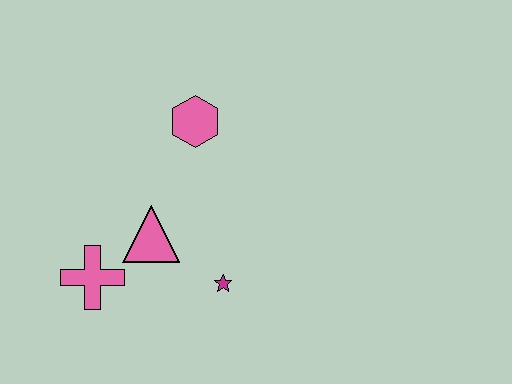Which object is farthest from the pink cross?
The pink hexagon is farthest from the pink cross.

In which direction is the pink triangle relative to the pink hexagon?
The pink triangle is below the pink hexagon.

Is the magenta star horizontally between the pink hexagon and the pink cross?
No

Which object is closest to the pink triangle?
The pink cross is closest to the pink triangle.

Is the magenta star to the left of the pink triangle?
No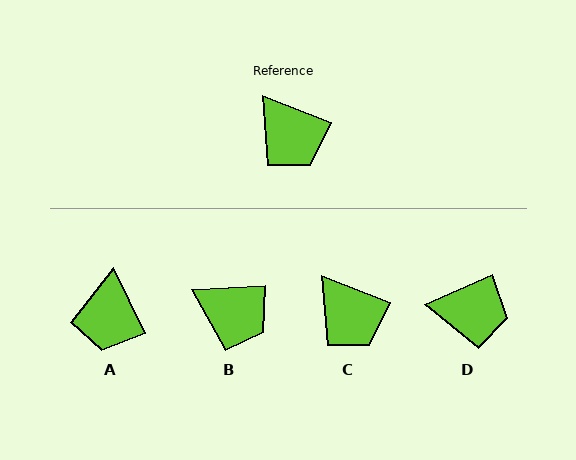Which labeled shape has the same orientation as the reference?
C.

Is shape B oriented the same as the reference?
No, it is off by about 25 degrees.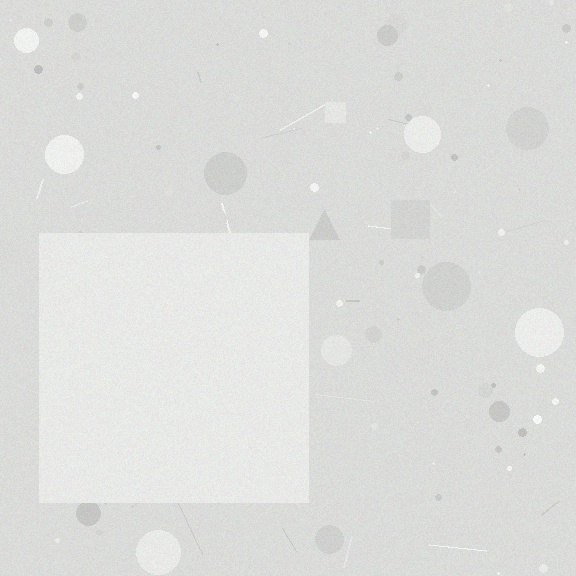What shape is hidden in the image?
A square is hidden in the image.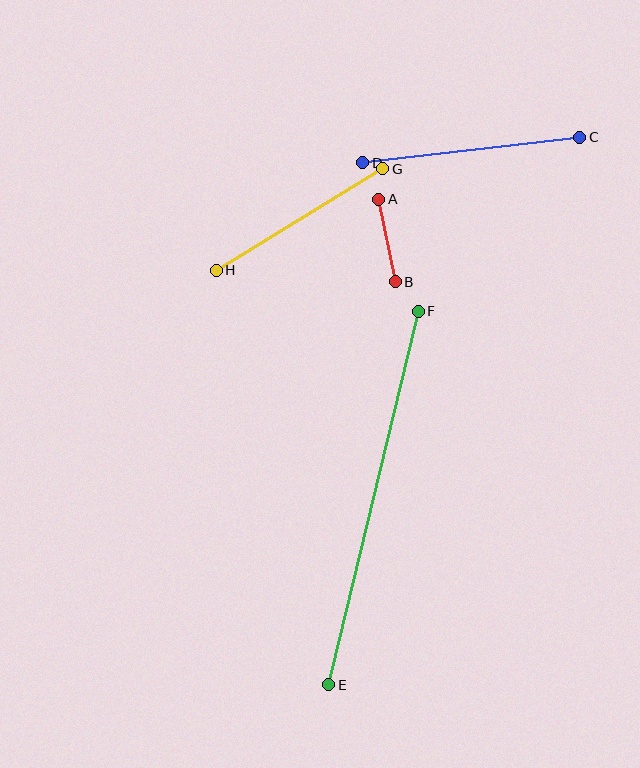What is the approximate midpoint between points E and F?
The midpoint is at approximately (374, 498) pixels.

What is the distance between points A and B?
The distance is approximately 84 pixels.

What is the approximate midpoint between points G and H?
The midpoint is at approximately (299, 219) pixels.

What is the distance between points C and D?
The distance is approximately 219 pixels.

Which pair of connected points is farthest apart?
Points E and F are farthest apart.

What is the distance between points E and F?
The distance is approximately 384 pixels.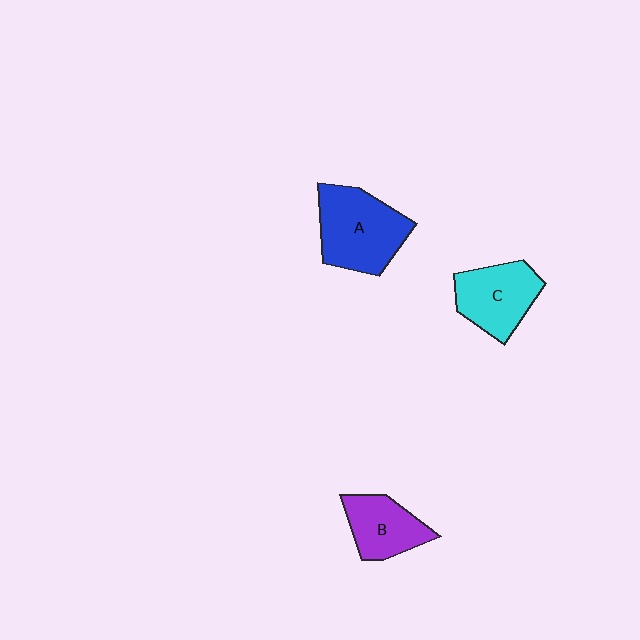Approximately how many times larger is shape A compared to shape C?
Approximately 1.3 times.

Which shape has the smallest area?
Shape B (purple).